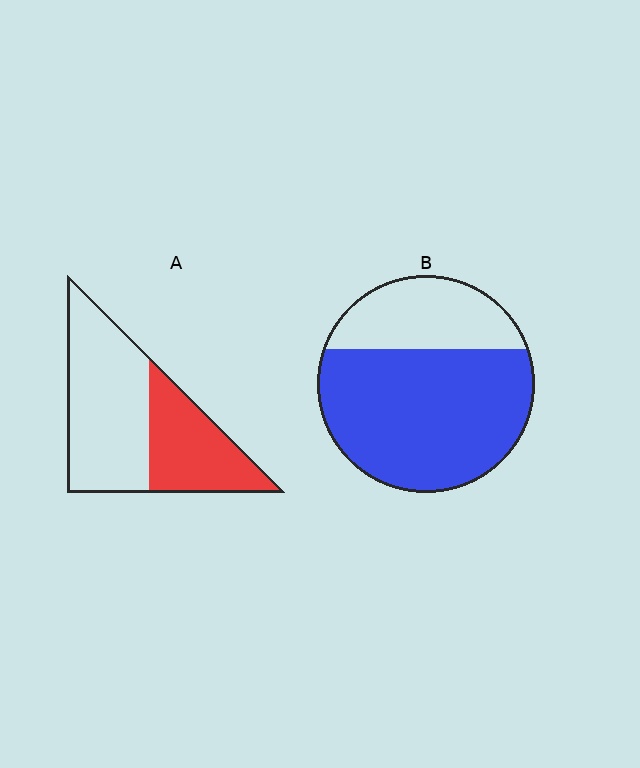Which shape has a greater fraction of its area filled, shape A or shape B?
Shape B.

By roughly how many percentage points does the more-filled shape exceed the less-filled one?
By roughly 30 percentage points (B over A).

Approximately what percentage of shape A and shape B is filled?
A is approximately 40% and B is approximately 70%.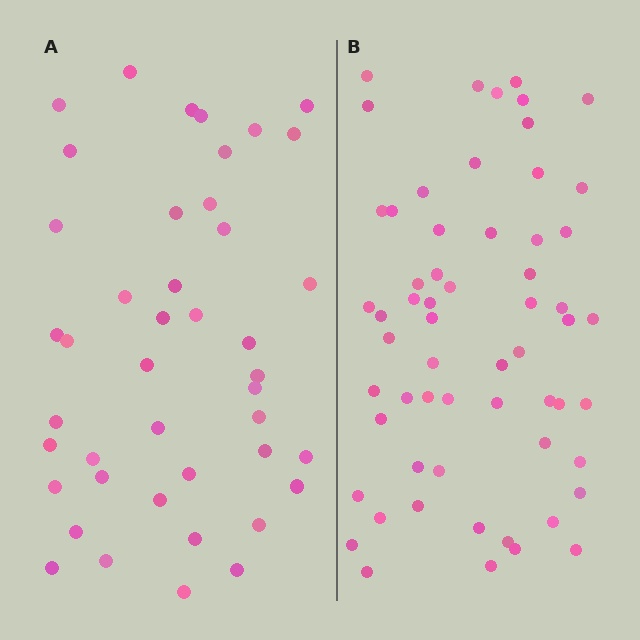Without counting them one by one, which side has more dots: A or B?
Region B (the right region) has more dots.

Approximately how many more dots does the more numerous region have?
Region B has approximately 15 more dots than region A.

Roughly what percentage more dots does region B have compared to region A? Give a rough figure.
About 40% more.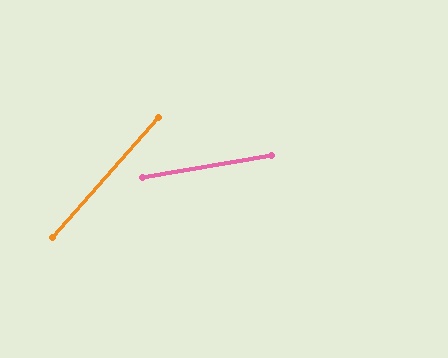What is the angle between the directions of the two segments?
Approximately 39 degrees.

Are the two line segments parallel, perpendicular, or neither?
Neither parallel nor perpendicular — they differ by about 39°.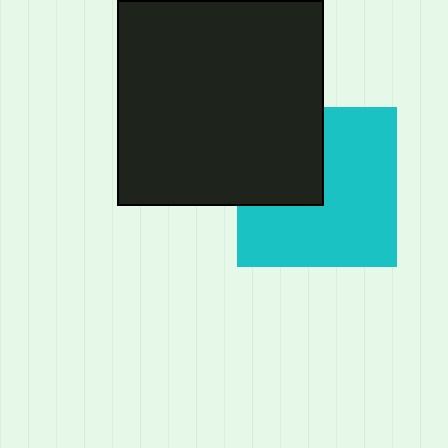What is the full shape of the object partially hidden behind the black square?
The partially hidden object is a cyan square.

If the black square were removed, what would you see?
You would see the complete cyan square.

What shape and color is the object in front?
The object in front is a black square.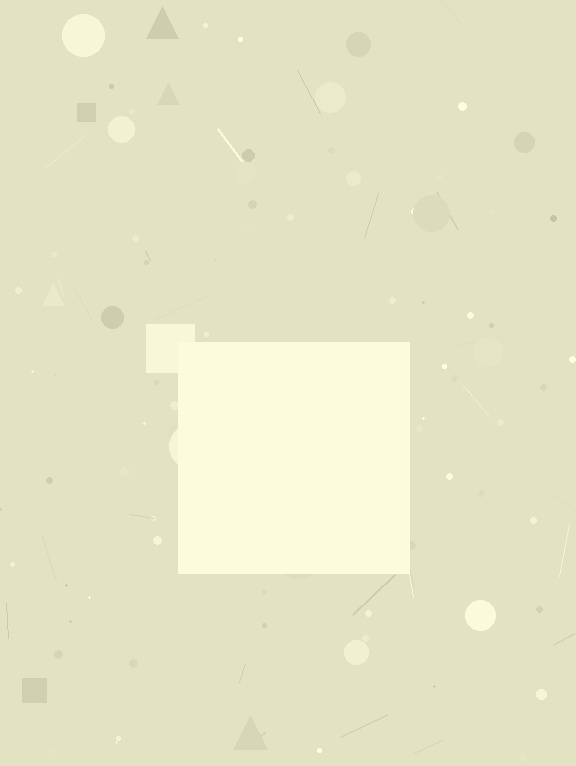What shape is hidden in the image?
A square is hidden in the image.